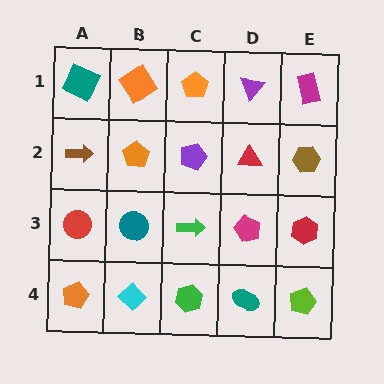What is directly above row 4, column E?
A red hexagon.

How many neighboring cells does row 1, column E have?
2.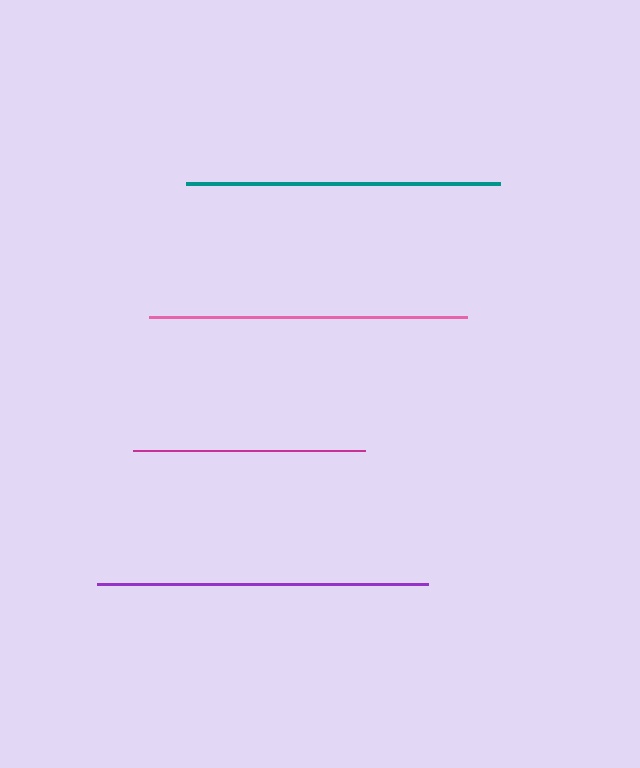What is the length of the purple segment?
The purple segment is approximately 331 pixels long.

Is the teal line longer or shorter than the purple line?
The purple line is longer than the teal line.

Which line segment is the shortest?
The magenta line is the shortest at approximately 232 pixels.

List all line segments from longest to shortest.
From longest to shortest: purple, pink, teal, magenta.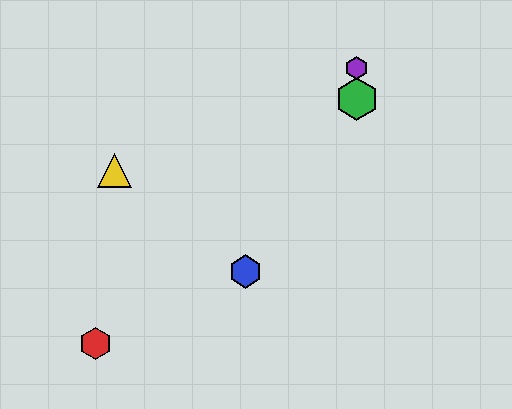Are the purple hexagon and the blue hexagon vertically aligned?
No, the purple hexagon is at x≈357 and the blue hexagon is at x≈246.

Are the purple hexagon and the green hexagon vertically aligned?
Yes, both are at x≈357.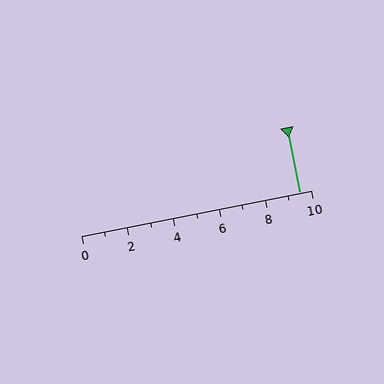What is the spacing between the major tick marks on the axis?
The major ticks are spaced 2 apart.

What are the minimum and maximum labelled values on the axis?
The axis runs from 0 to 10.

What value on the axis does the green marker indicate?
The marker indicates approximately 9.5.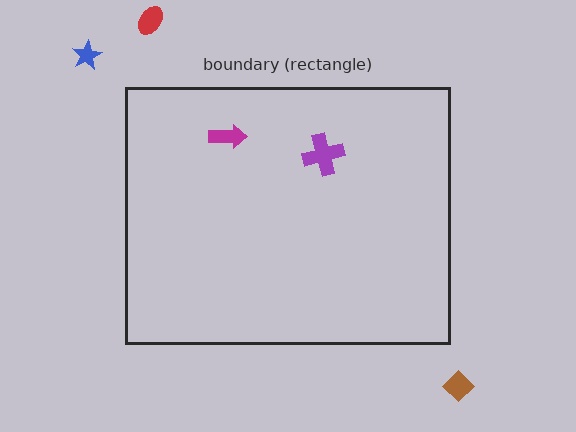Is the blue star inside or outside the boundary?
Outside.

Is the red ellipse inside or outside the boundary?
Outside.